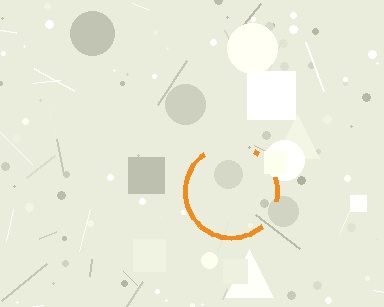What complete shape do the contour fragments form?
The contour fragments form a circle.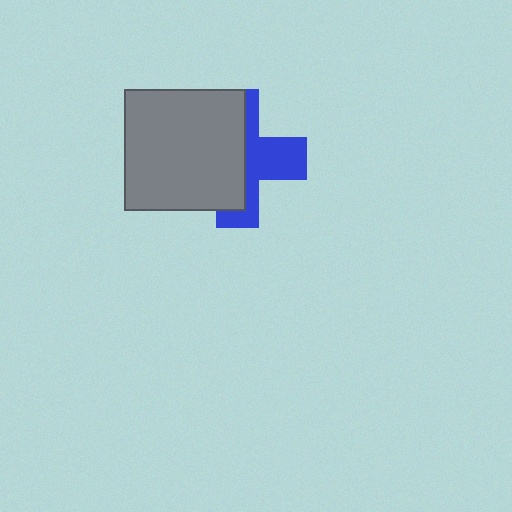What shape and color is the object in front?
The object in front is a gray rectangle.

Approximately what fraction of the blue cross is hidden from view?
Roughly 56% of the blue cross is hidden behind the gray rectangle.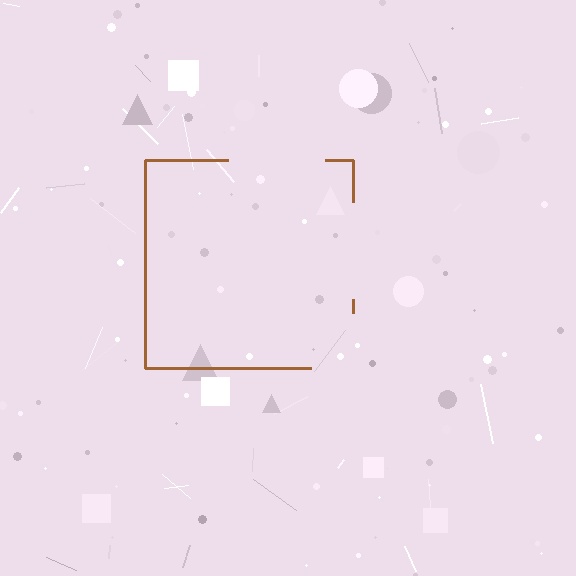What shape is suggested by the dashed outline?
The dashed outline suggests a square.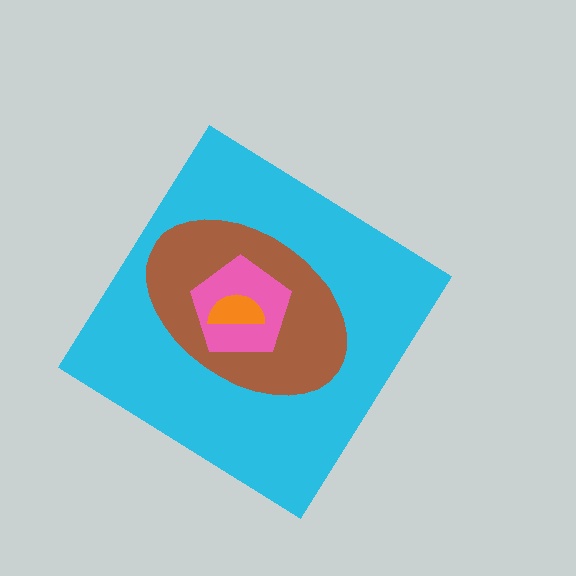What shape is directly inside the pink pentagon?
The orange semicircle.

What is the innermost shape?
The orange semicircle.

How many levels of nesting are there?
4.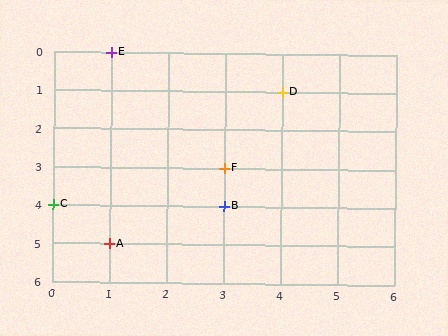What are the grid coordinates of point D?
Point D is at grid coordinates (4, 1).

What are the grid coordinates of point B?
Point B is at grid coordinates (3, 4).